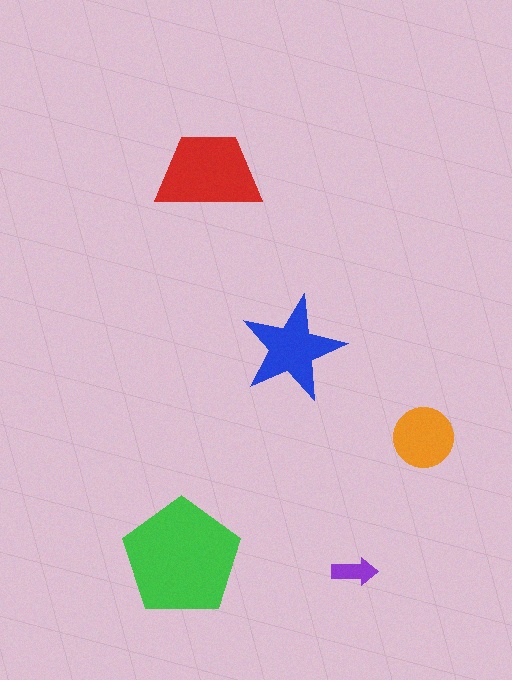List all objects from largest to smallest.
The green pentagon, the red trapezoid, the blue star, the orange circle, the purple arrow.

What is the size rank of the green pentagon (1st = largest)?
1st.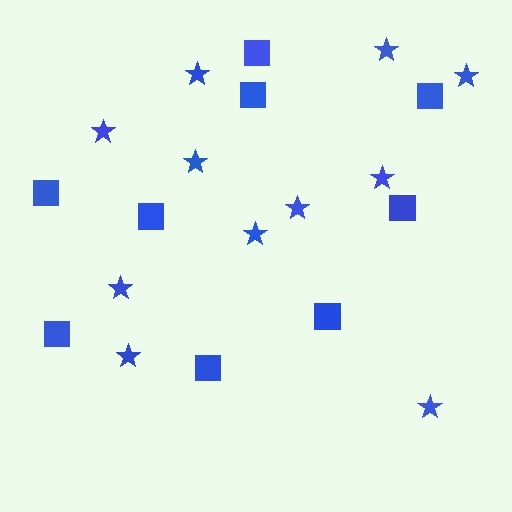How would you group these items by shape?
There are 2 groups: one group of squares (9) and one group of stars (11).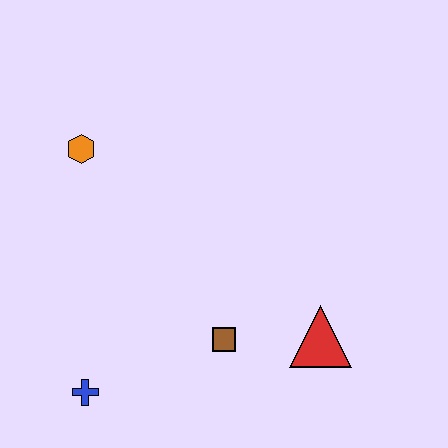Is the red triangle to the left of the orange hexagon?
No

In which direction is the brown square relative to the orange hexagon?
The brown square is below the orange hexagon.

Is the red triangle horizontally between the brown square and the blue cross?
No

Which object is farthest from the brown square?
The orange hexagon is farthest from the brown square.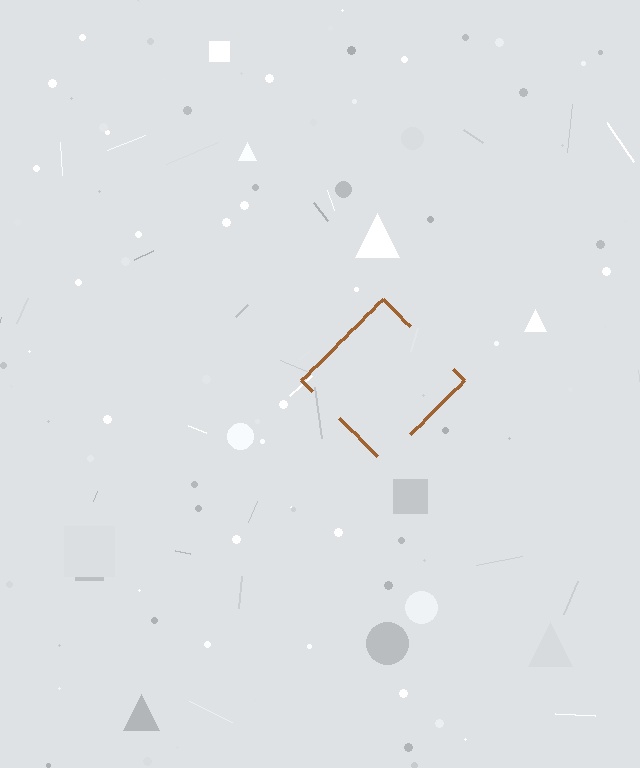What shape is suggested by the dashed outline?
The dashed outline suggests a diamond.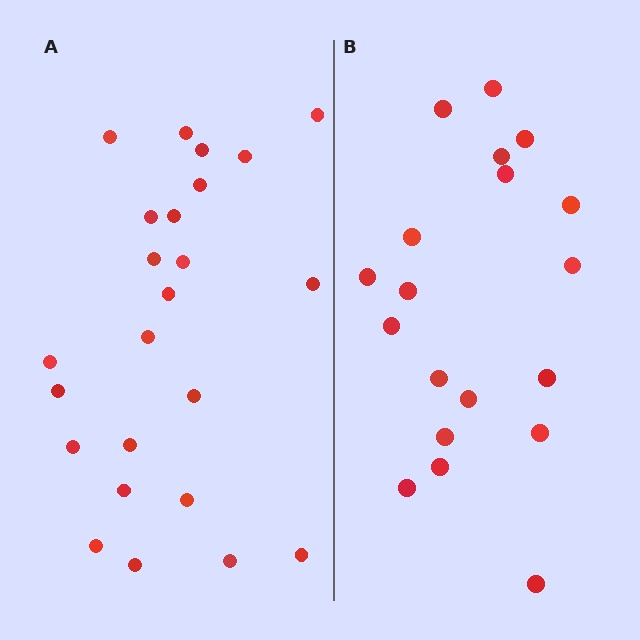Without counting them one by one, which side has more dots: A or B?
Region A (the left region) has more dots.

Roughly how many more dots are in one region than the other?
Region A has about 5 more dots than region B.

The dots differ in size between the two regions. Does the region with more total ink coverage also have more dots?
No. Region B has more total ink coverage because its dots are larger, but region A actually contains more individual dots. Total area can be misleading — the number of items is what matters here.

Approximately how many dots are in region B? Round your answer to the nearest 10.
About 20 dots. (The exact count is 19, which rounds to 20.)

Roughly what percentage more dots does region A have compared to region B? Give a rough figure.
About 25% more.